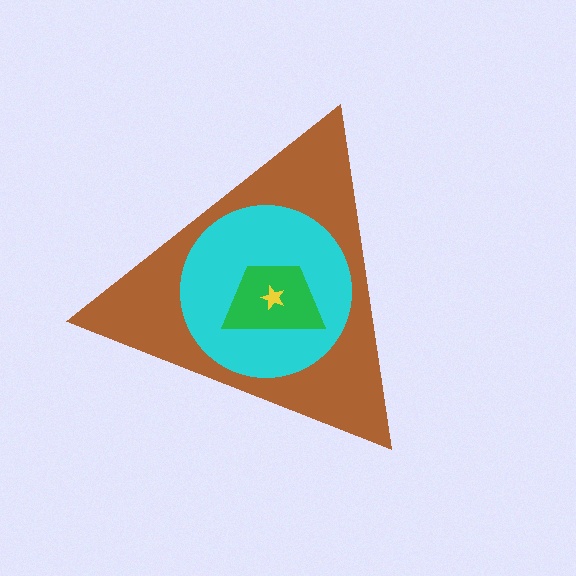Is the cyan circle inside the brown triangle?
Yes.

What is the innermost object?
The yellow star.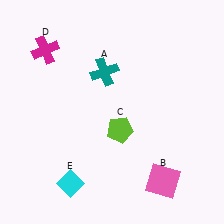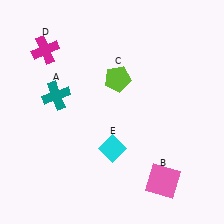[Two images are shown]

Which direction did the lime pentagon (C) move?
The lime pentagon (C) moved up.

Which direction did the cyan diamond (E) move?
The cyan diamond (E) moved right.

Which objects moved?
The objects that moved are: the teal cross (A), the lime pentagon (C), the cyan diamond (E).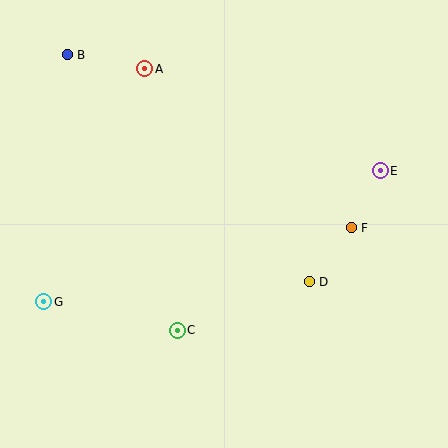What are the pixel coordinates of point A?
Point A is at (145, 69).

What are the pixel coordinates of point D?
Point D is at (309, 282).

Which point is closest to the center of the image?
Point D at (309, 282) is closest to the center.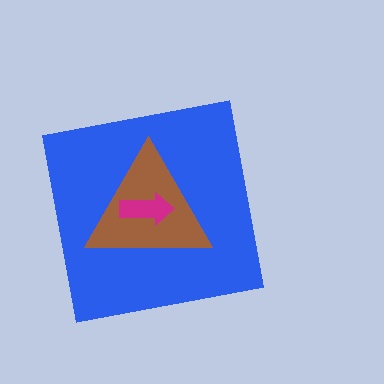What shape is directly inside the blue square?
The brown triangle.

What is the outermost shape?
The blue square.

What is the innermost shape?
The magenta arrow.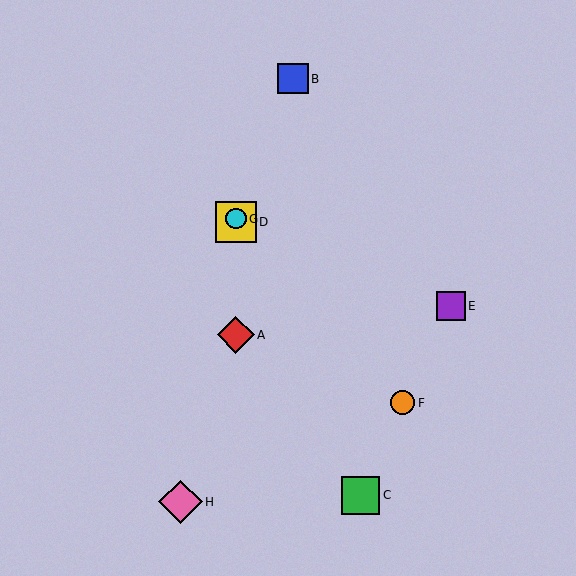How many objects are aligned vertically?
3 objects (A, D, G) are aligned vertically.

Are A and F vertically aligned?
No, A is at x≈236 and F is at x≈403.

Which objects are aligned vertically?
Objects A, D, G are aligned vertically.